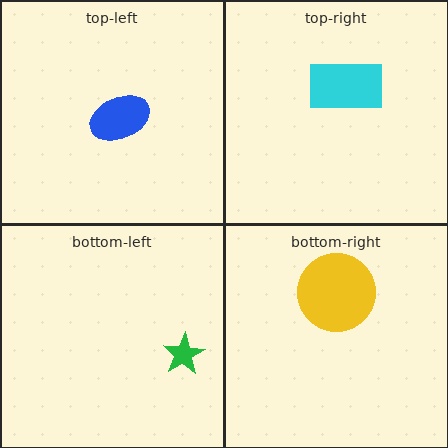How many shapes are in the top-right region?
1.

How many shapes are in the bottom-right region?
1.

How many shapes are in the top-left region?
1.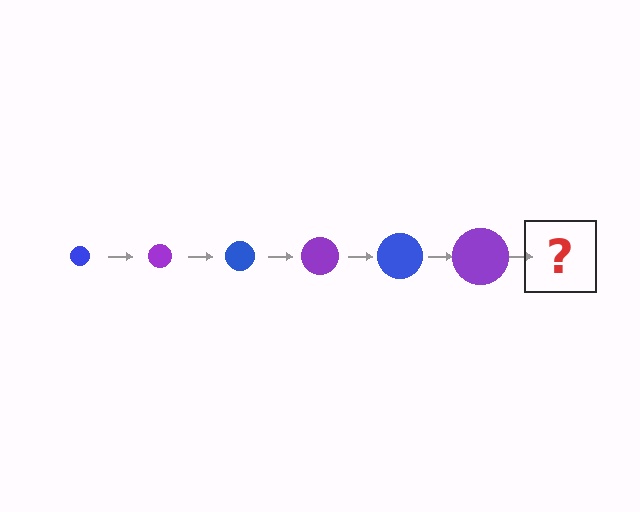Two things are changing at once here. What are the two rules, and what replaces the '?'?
The two rules are that the circle grows larger each step and the color cycles through blue and purple. The '?' should be a blue circle, larger than the previous one.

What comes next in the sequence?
The next element should be a blue circle, larger than the previous one.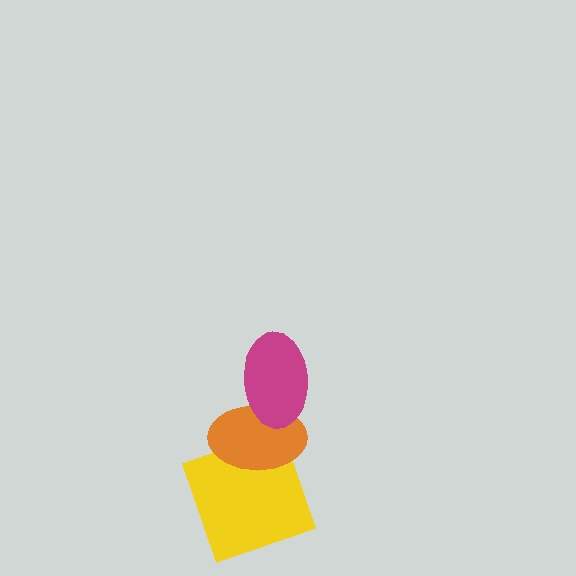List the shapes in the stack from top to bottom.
From top to bottom: the magenta ellipse, the orange ellipse, the yellow square.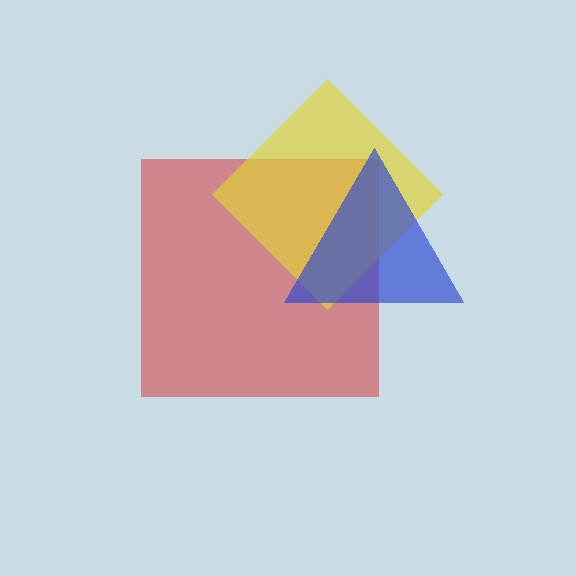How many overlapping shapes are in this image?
There are 3 overlapping shapes in the image.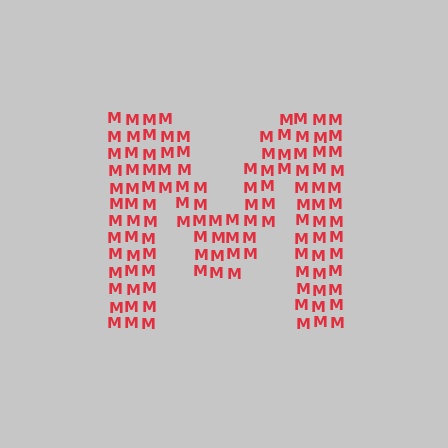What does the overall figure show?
The overall figure shows the letter M.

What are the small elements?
The small elements are letter M's.